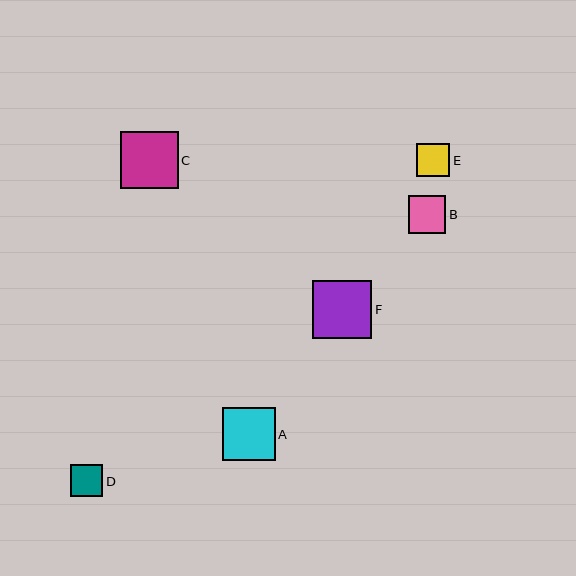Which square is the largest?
Square F is the largest with a size of approximately 59 pixels.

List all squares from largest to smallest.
From largest to smallest: F, C, A, B, E, D.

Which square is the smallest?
Square D is the smallest with a size of approximately 32 pixels.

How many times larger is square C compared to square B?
Square C is approximately 1.5 times the size of square B.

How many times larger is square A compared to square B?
Square A is approximately 1.4 times the size of square B.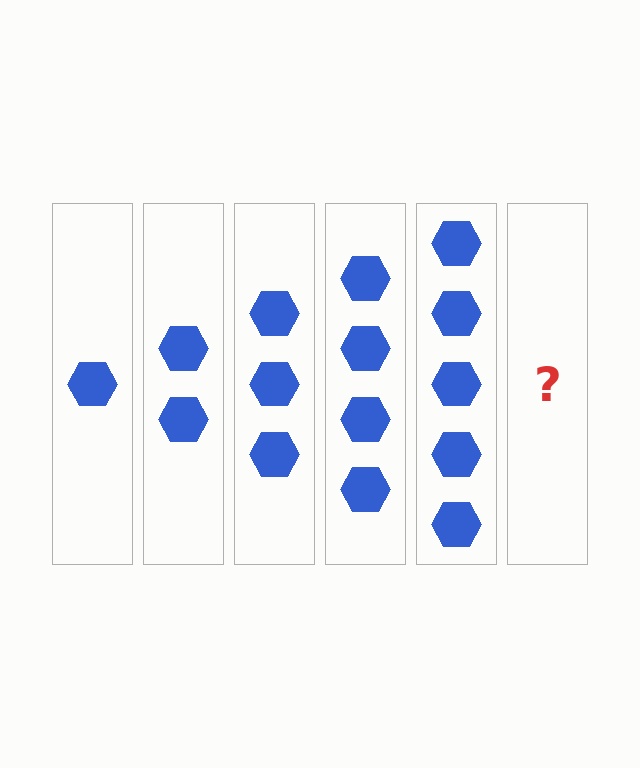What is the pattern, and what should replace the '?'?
The pattern is that each step adds one more hexagon. The '?' should be 6 hexagons.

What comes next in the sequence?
The next element should be 6 hexagons.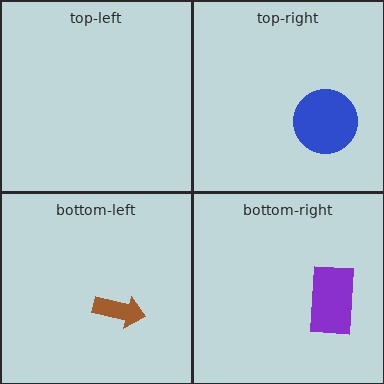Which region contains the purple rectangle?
The bottom-right region.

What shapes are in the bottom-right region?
The purple rectangle.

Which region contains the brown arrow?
The bottom-left region.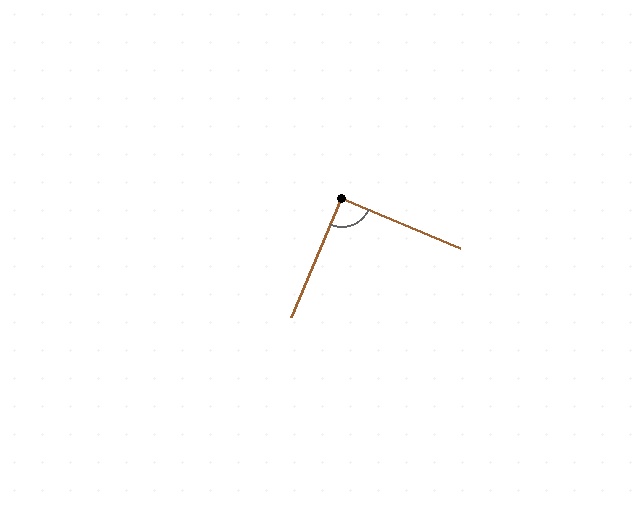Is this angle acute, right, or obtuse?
It is approximately a right angle.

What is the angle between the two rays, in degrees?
Approximately 90 degrees.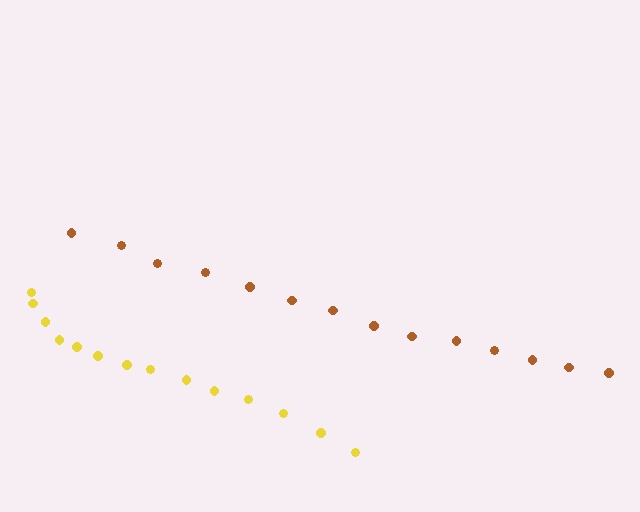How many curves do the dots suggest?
There are 2 distinct paths.